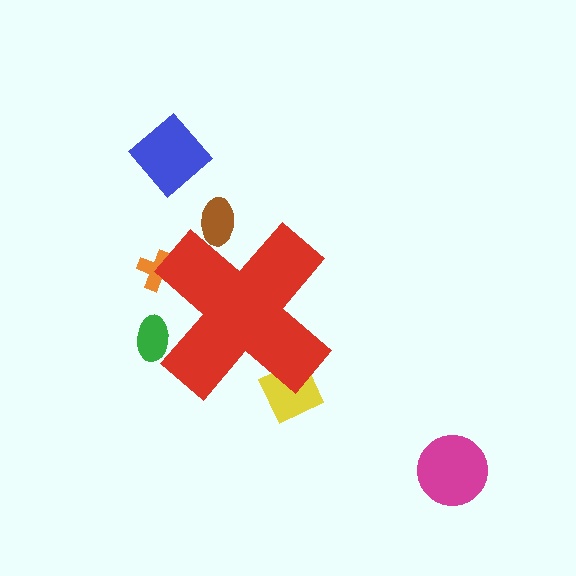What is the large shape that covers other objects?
A red cross.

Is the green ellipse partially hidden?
Yes, the green ellipse is partially hidden behind the red cross.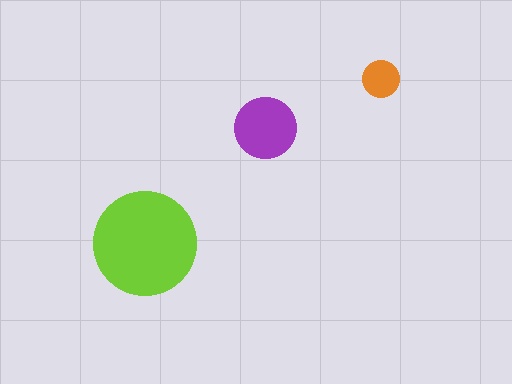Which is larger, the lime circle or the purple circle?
The lime one.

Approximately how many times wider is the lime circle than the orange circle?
About 3 times wider.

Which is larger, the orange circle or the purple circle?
The purple one.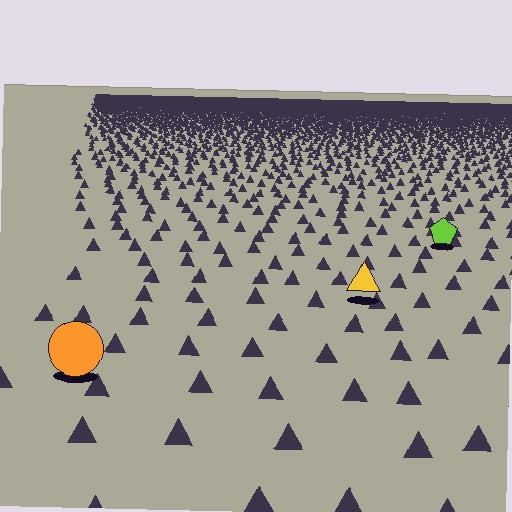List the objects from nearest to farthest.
From nearest to farthest: the orange circle, the yellow triangle, the lime pentagon.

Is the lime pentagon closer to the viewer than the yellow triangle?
No. The yellow triangle is closer — you can tell from the texture gradient: the ground texture is coarser near it.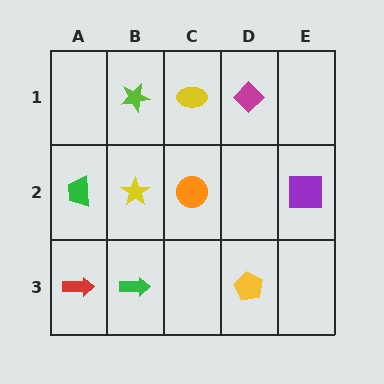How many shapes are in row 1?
3 shapes.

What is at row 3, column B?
A green arrow.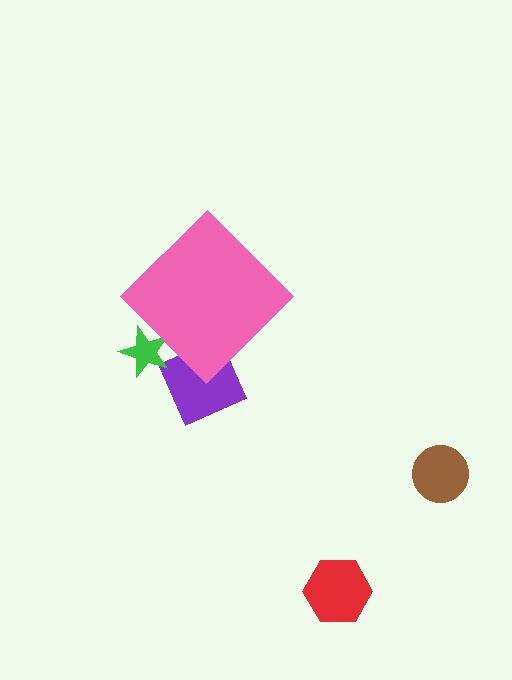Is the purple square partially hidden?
Yes, the purple square is partially hidden behind the pink diamond.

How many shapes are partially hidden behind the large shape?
2 shapes are partially hidden.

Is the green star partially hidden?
Yes, the green star is partially hidden behind the pink diamond.